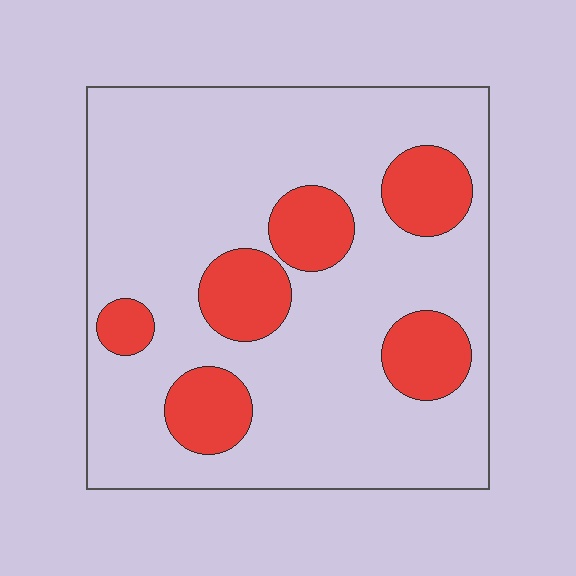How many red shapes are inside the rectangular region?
6.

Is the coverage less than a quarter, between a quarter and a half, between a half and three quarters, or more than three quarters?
Less than a quarter.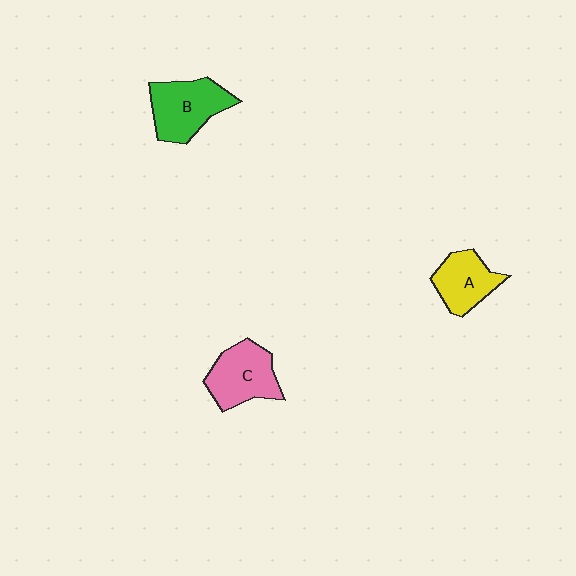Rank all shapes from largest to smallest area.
From largest to smallest: B (green), C (pink), A (yellow).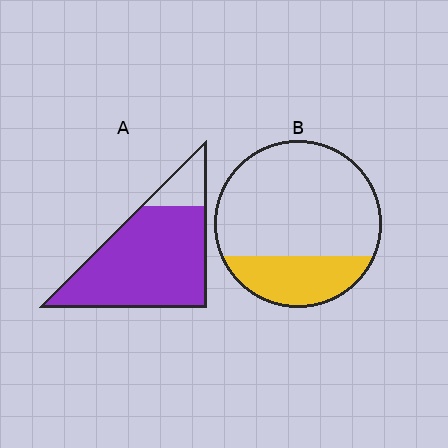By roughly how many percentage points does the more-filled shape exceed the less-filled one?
By roughly 60 percentage points (A over B).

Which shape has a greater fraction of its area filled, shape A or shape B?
Shape A.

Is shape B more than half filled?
No.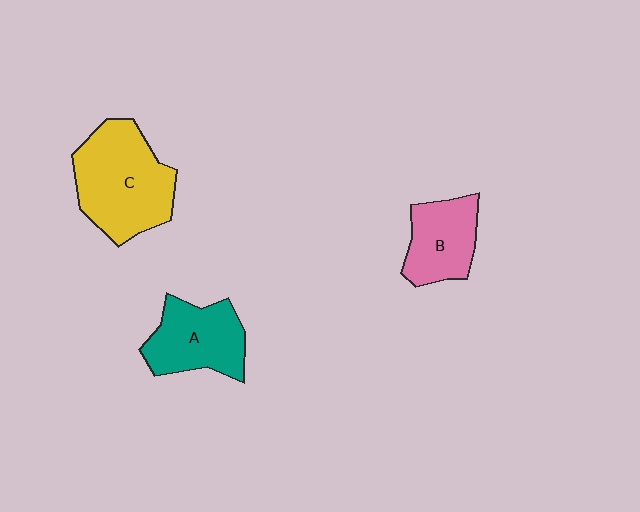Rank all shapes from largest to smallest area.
From largest to smallest: C (yellow), A (teal), B (pink).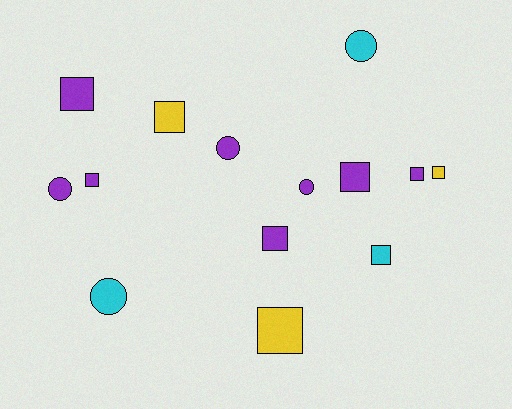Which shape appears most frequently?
Square, with 9 objects.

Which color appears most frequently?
Purple, with 8 objects.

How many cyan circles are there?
There are 2 cyan circles.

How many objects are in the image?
There are 14 objects.